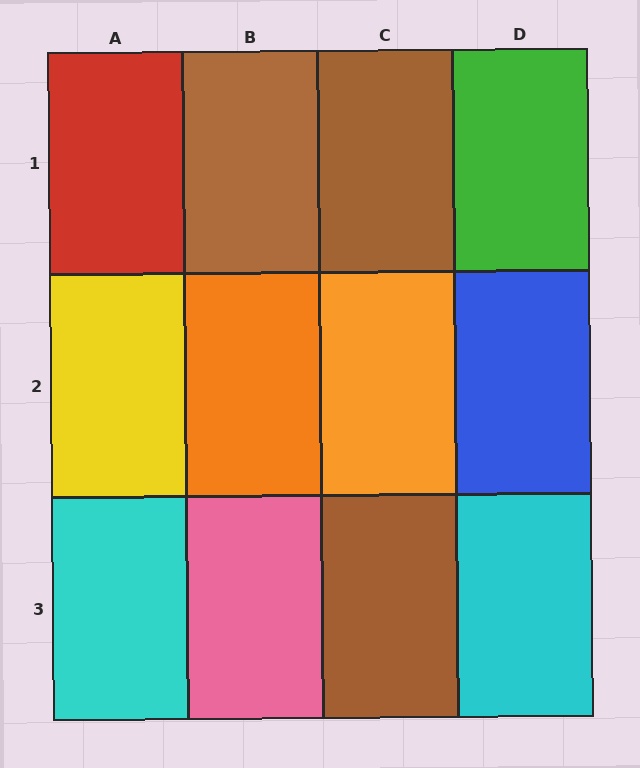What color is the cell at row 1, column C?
Brown.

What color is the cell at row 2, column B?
Orange.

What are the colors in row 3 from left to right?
Cyan, pink, brown, cyan.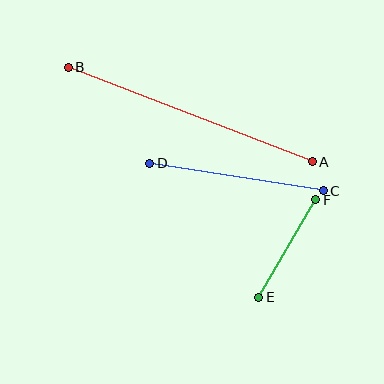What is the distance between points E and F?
The distance is approximately 113 pixels.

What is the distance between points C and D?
The distance is approximately 176 pixels.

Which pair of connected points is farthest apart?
Points A and B are farthest apart.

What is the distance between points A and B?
The distance is approximately 262 pixels.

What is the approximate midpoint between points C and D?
The midpoint is at approximately (236, 177) pixels.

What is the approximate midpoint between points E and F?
The midpoint is at approximately (287, 249) pixels.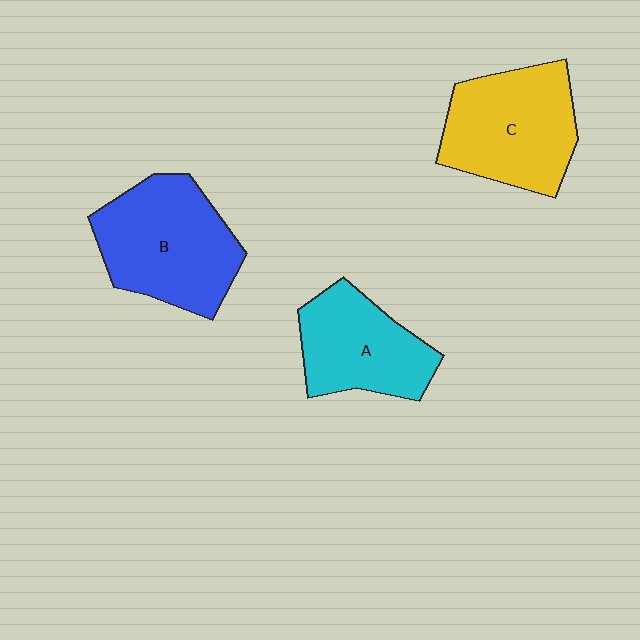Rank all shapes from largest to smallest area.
From largest to smallest: B (blue), C (yellow), A (cyan).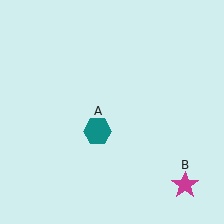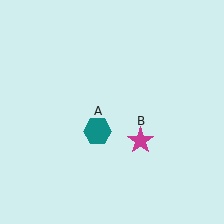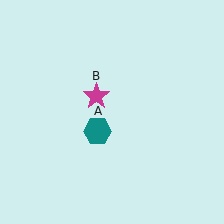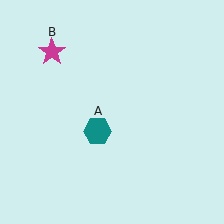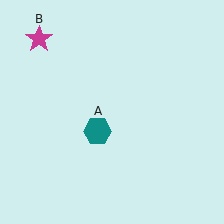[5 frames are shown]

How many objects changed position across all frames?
1 object changed position: magenta star (object B).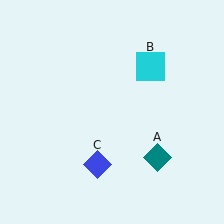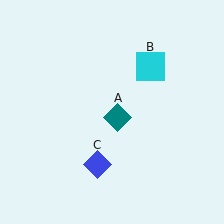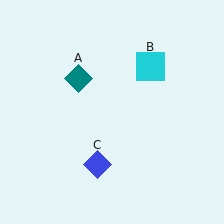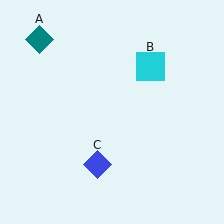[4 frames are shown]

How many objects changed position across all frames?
1 object changed position: teal diamond (object A).